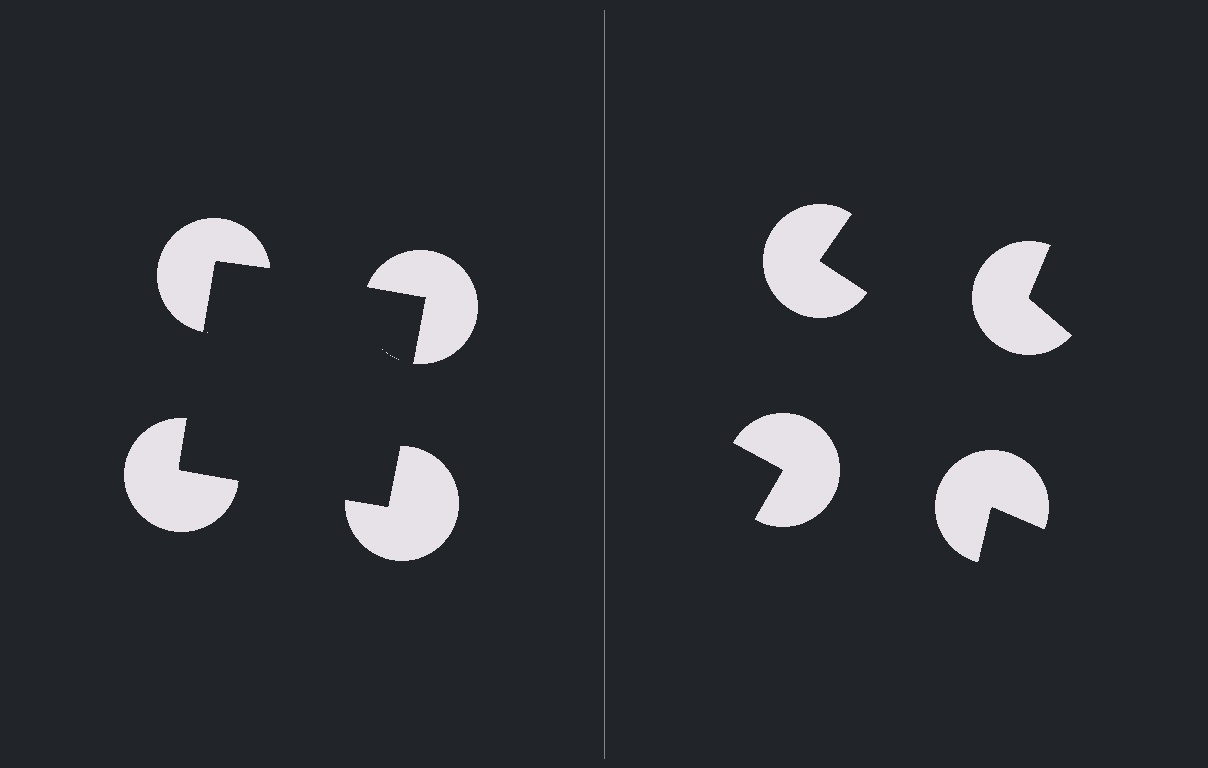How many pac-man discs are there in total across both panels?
8 — 4 on each side.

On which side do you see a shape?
An illusory square appears on the left side. On the right side the wedge cuts are rotated, so no coherent shape forms.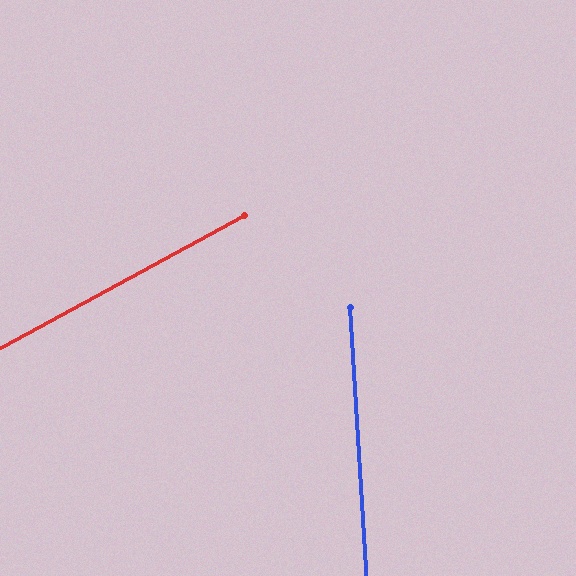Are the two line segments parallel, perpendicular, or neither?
Neither parallel nor perpendicular — they differ by about 65°.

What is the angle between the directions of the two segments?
Approximately 65 degrees.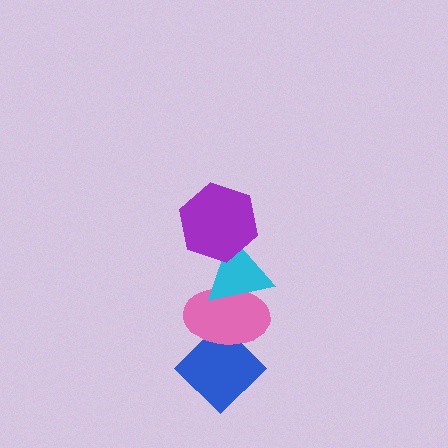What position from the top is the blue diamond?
The blue diamond is 4th from the top.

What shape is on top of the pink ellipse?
The cyan triangle is on top of the pink ellipse.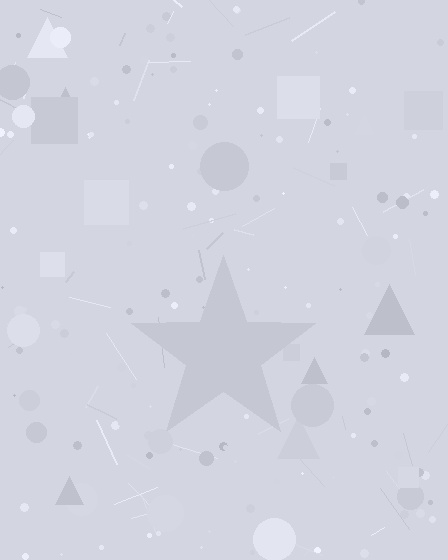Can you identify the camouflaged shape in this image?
The camouflaged shape is a star.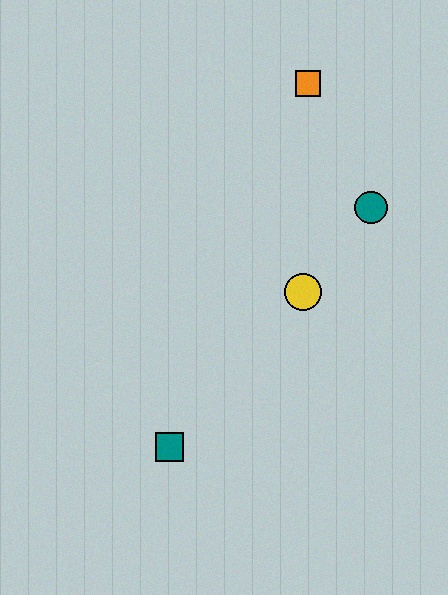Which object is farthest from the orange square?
The teal square is farthest from the orange square.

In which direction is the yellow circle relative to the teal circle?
The yellow circle is below the teal circle.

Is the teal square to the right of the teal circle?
No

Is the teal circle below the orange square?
Yes